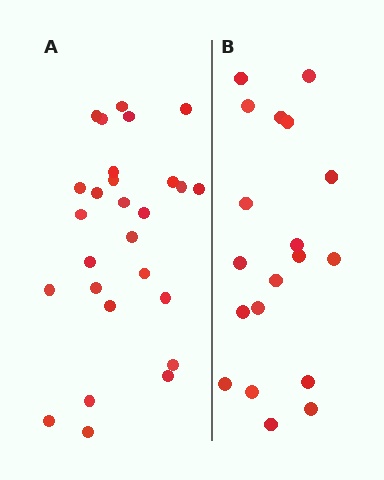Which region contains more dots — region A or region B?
Region A (the left region) has more dots.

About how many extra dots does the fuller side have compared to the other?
Region A has roughly 8 or so more dots than region B.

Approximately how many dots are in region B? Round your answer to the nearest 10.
About 20 dots. (The exact count is 19, which rounds to 20.)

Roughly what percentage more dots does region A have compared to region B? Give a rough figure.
About 40% more.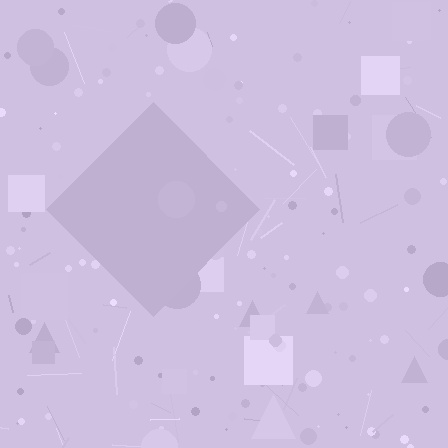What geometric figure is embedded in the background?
A diamond is embedded in the background.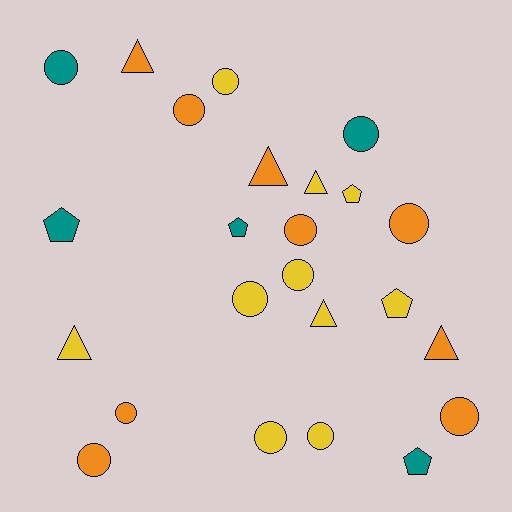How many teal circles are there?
There are 2 teal circles.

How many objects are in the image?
There are 24 objects.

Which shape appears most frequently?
Circle, with 13 objects.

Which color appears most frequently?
Yellow, with 10 objects.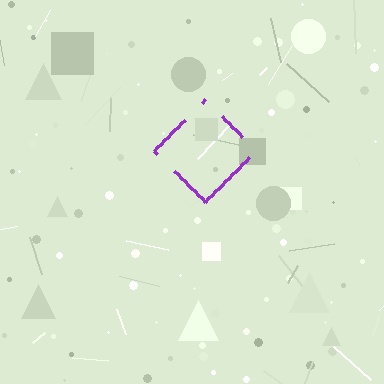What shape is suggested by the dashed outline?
The dashed outline suggests a diamond.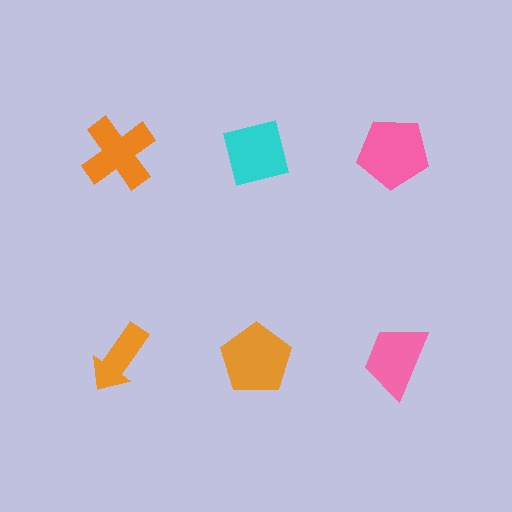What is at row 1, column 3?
A pink pentagon.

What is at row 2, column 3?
A pink trapezoid.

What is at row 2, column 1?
An orange arrow.